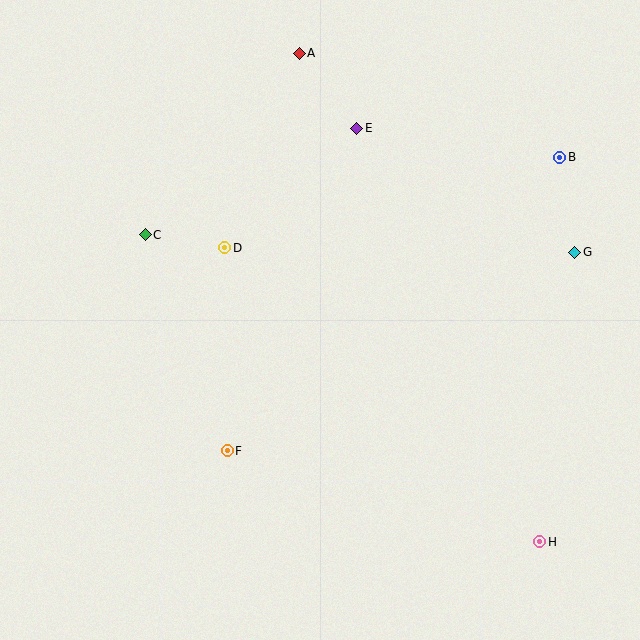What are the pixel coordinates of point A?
Point A is at (299, 53).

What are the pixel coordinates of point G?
Point G is at (575, 252).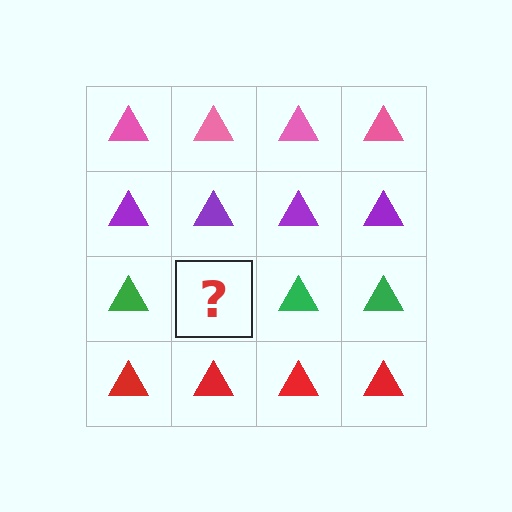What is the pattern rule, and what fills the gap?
The rule is that each row has a consistent color. The gap should be filled with a green triangle.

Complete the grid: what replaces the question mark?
The question mark should be replaced with a green triangle.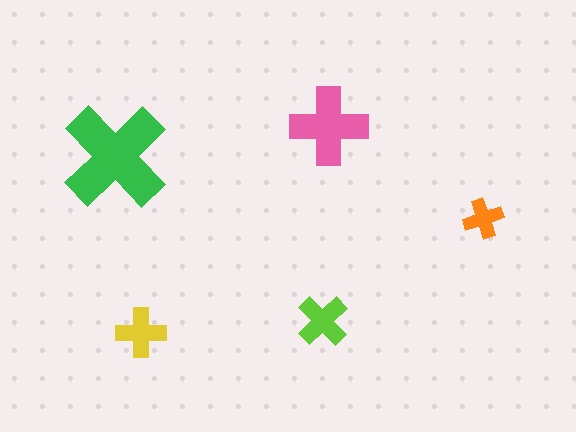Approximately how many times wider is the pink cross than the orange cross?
About 2 times wider.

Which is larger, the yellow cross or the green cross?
The green one.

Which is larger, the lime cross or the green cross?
The green one.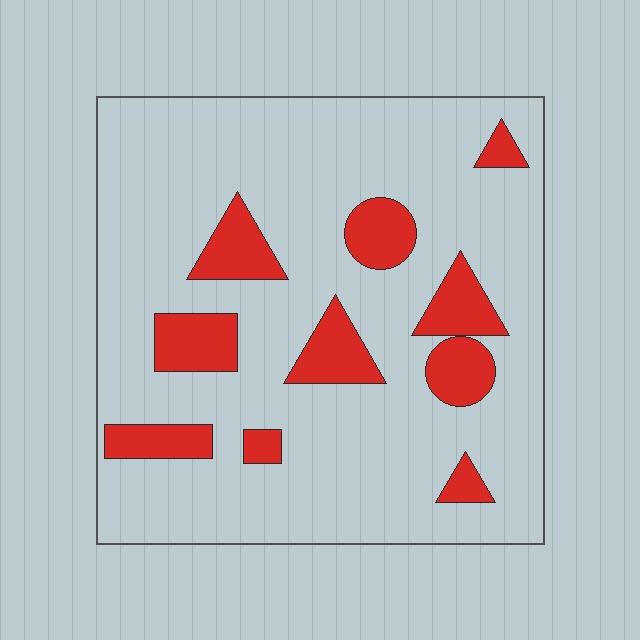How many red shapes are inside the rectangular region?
10.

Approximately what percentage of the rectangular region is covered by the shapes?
Approximately 15%.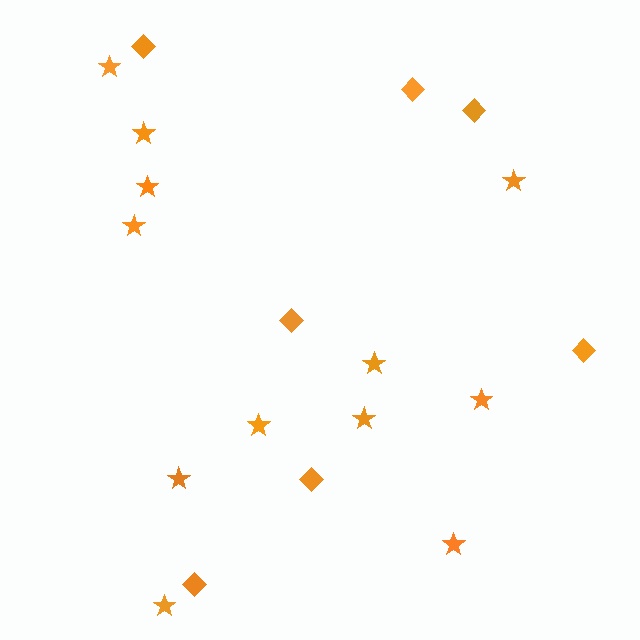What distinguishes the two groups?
There are 2 groups: one group of stars (12) and one group of diamonds (7).